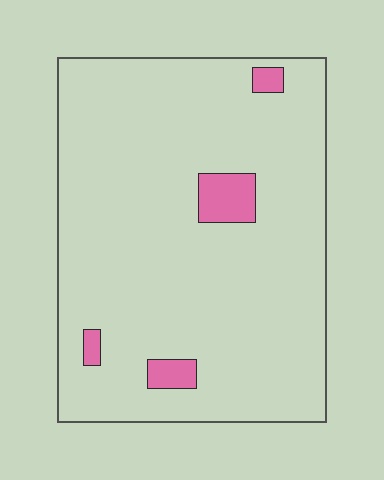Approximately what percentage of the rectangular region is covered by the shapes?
Approximately 5%.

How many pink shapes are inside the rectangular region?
4.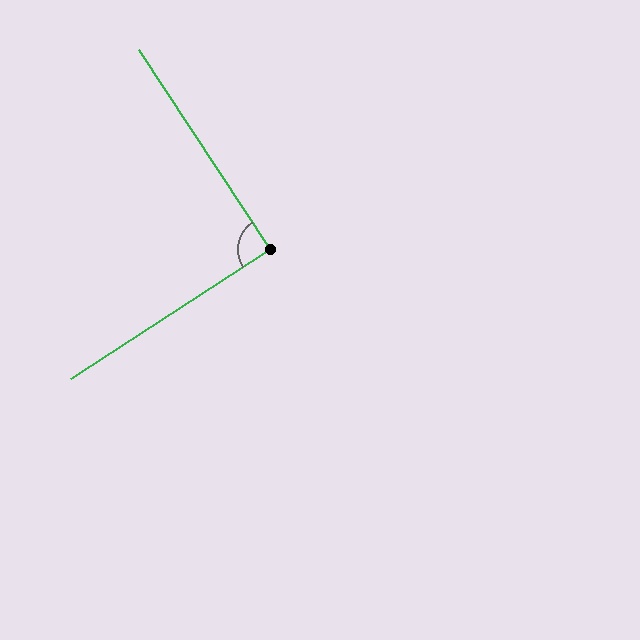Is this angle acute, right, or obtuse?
It is approximately a right angle.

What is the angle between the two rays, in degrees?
Approximately 90 degrees.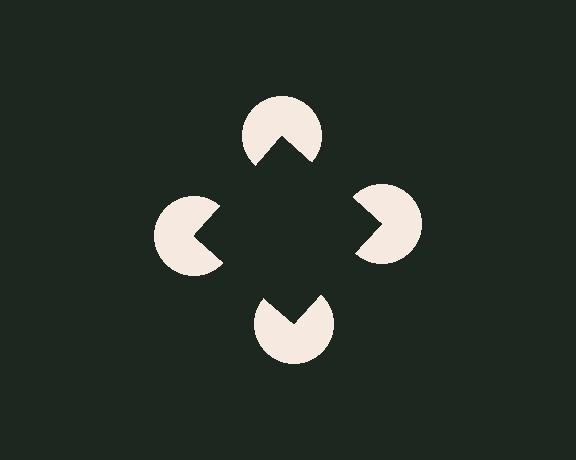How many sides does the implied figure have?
4 sides.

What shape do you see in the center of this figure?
An illusory square — its edges are inferred from the aligned wedge cuts in the pac-man discs, not physically drawn.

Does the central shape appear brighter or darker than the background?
It typically appears slightly darker than the background, even though no actual brightness change is drawn.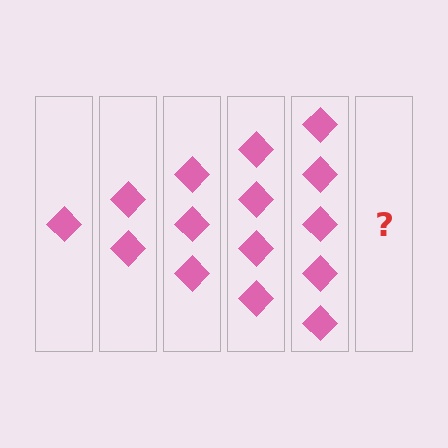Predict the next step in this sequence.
The next step is 6 diamonds.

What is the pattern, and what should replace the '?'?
The pattern is that each step adds one more diamond. The '?' should be 6 diamonds.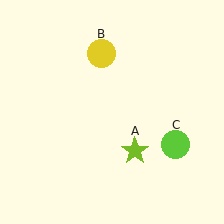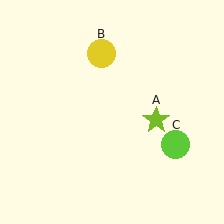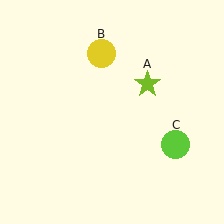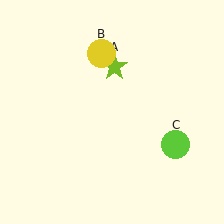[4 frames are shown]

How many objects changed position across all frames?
1 object changed position: lime star (object A).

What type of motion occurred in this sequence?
The lime star (object A) rotated counterclockwise around the center of the scene.